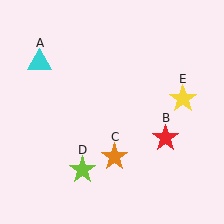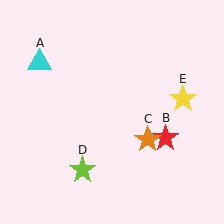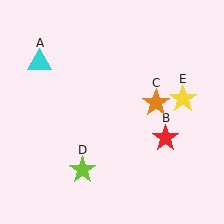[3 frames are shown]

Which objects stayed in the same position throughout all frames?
Cyan triangle (object A) and red star (object B) and lime star (object D) and yellow star (object E) remained stationary.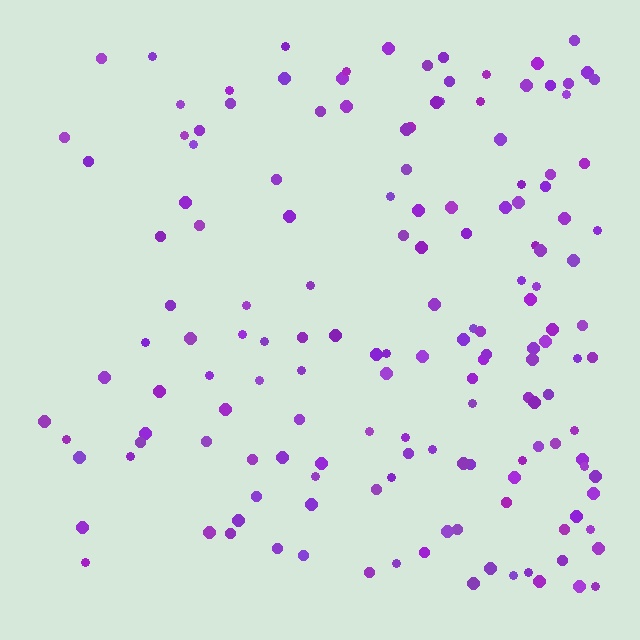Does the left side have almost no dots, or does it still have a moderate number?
Still a moderate number, just noticeably fewer than the right.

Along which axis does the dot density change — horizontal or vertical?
Horizontal.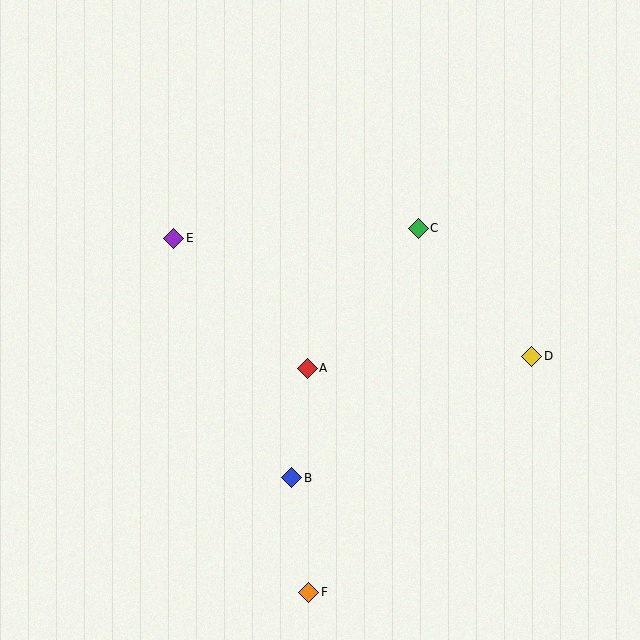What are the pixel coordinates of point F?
Point F is at (309, 592).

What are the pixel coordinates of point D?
Point D is at (532, 356).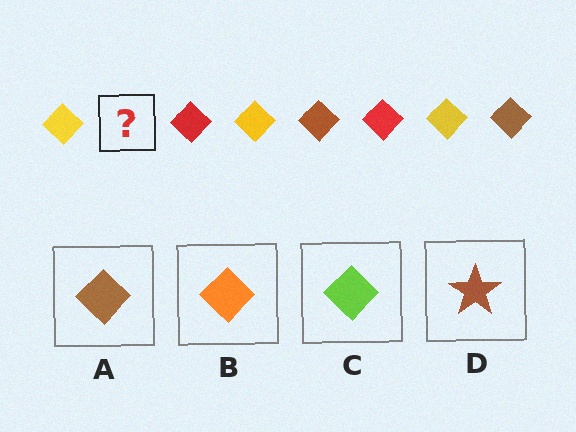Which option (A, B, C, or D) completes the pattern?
A.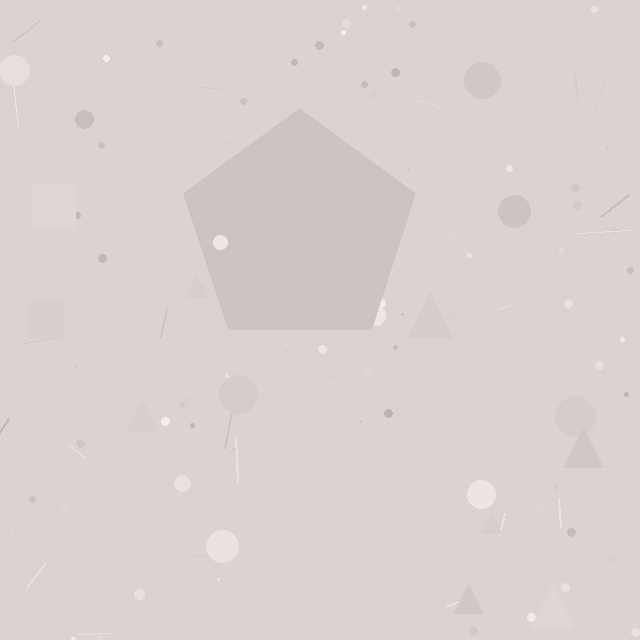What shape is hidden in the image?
A pentagon is hidden in the image.